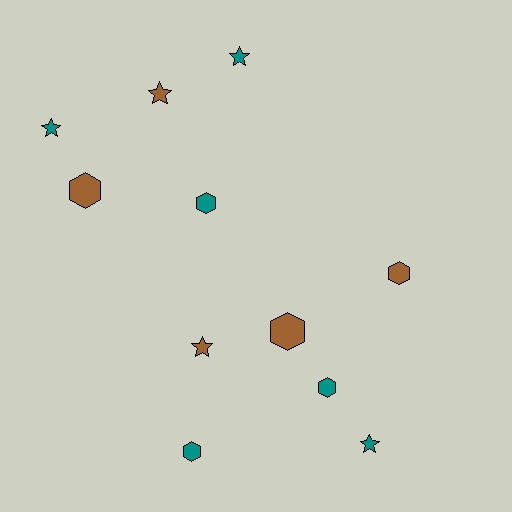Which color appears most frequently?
Teal, with 6 objects.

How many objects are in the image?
There are 11 objects.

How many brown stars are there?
There are 2 brown stars.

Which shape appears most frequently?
Hexagon, with 6 objects.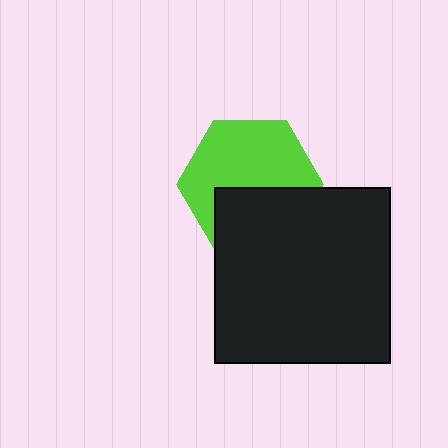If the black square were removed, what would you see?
You would see the complete lime hexagon.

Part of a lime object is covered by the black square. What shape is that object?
It is a hexagon.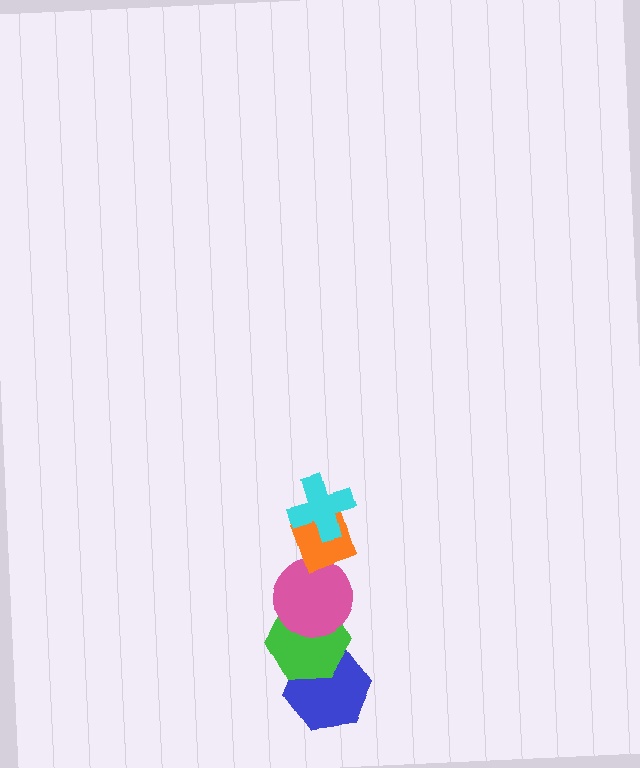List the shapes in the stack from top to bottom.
From top to bottom: the cyan cross, the orange diamond, the pink circle, the green hexagon, the blue hexagon.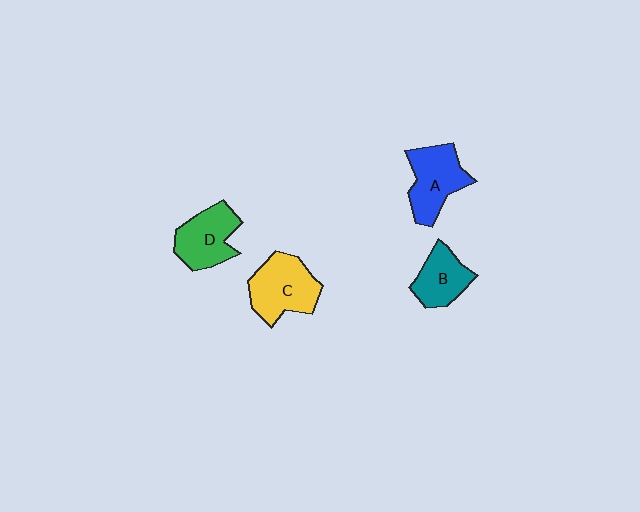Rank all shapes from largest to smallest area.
From largest to smallest: C (yellow), A (blue), D (green), B (teal).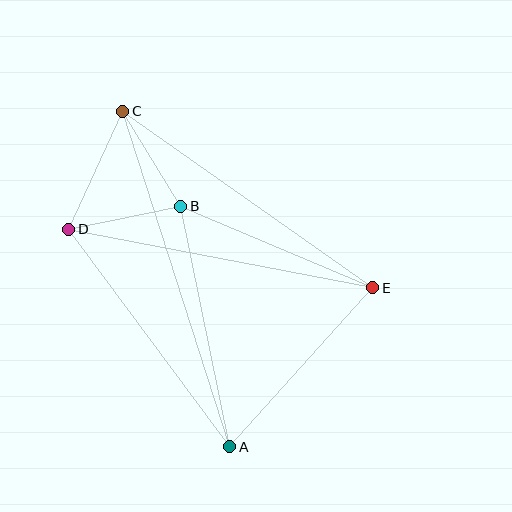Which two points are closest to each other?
Points B and C are closest to each other.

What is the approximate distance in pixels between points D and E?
The distance between D and E is approximately 309 pixels.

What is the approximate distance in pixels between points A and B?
The distance between A and B is approximately 245 pixels.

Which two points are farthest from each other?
Points A and C are farthest from each other.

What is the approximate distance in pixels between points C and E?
The distance between C and E is approximately 306 pixels.